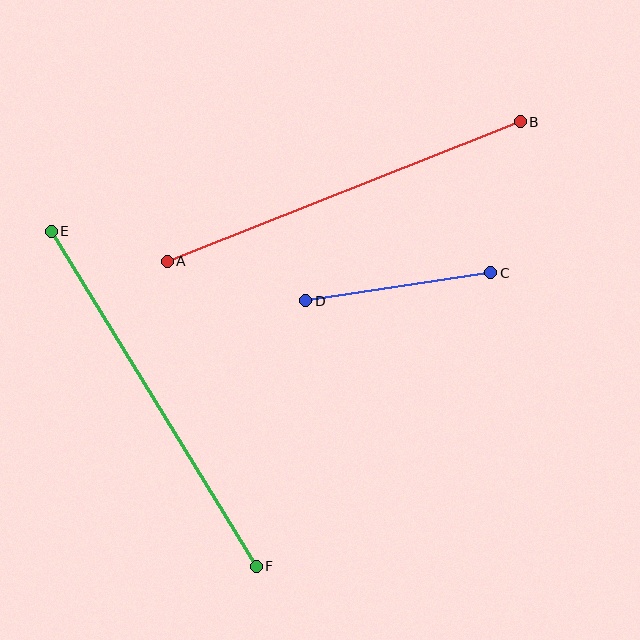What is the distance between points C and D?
The distance is approximately 187 pixels.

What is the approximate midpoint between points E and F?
The midpoint is at approximately (154, 399) pixels.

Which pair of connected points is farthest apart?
Points E and F are farthest apart.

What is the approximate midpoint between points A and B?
The midpoint is at approximately (344, 192) pixels.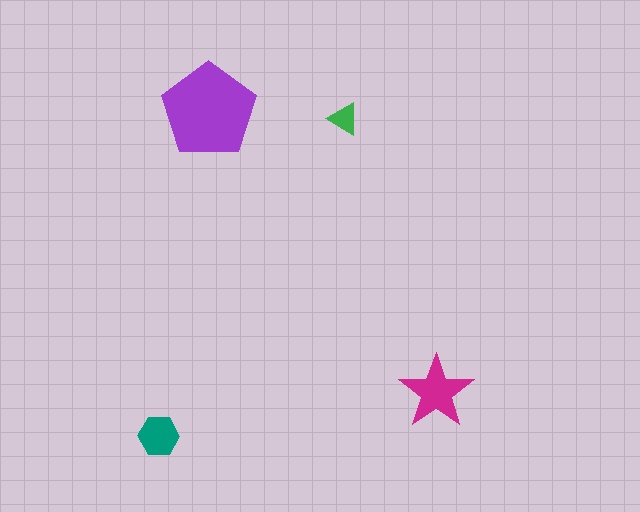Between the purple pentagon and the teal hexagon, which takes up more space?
The purple pentagon.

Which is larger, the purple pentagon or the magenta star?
The purple pentagon.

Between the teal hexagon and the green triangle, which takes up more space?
The teal hexagon.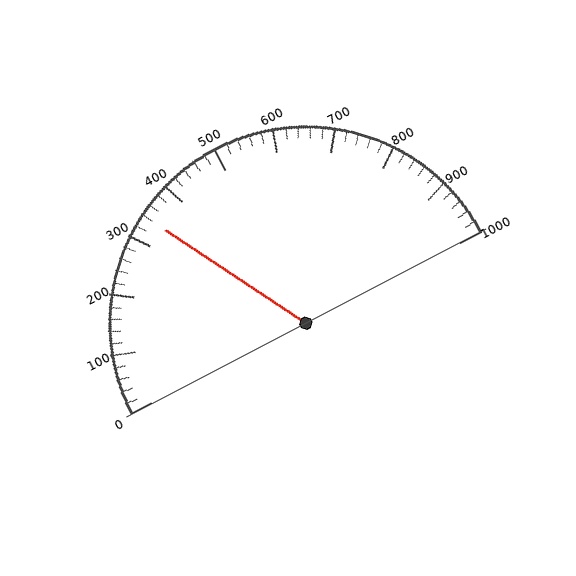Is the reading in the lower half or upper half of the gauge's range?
The reading is in the lower half of the range (0 to 1000).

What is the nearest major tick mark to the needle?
The nearest major tick mark is 300.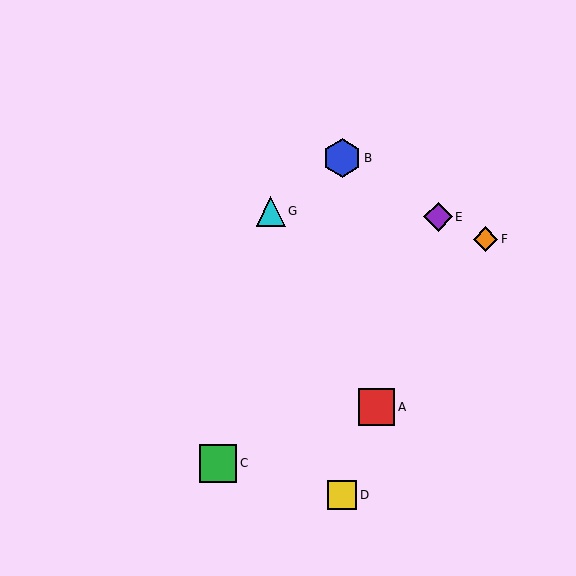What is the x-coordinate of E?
Object E is at x≈438.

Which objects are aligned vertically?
Objects B, D are aligned vertically.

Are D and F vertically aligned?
No, D is at x≈342 and F is at x≈485.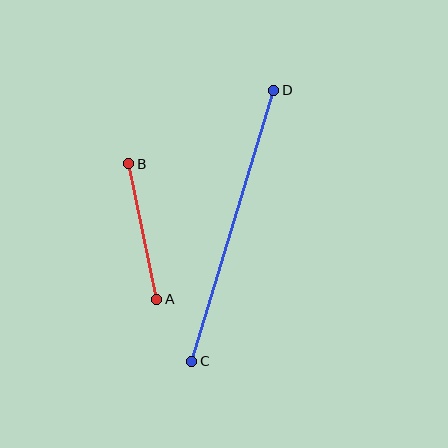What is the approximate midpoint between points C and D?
The midpoint is at approximately (233, 226) pixels.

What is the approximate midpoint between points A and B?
The midpoint is at approximately (143, 232) pixels.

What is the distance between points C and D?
The distance is approximately 283 pixels.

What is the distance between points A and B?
The distance is approximately 138 pixels.